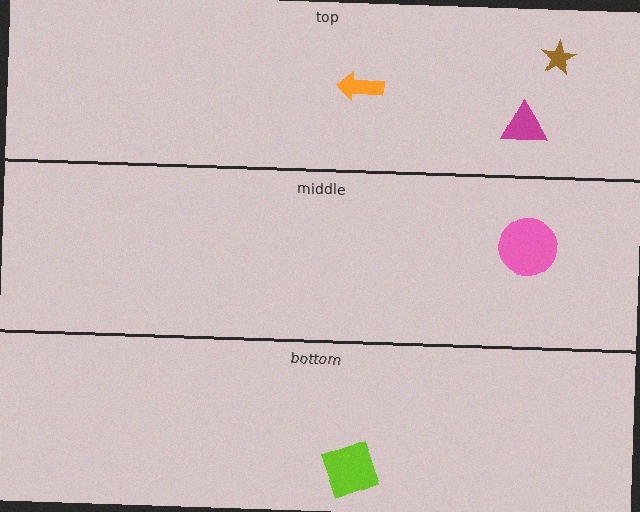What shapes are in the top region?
The magenta triangle, the brown star, the orange arrow.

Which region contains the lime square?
The bottom region.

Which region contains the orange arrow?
The top region.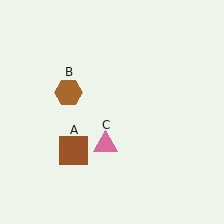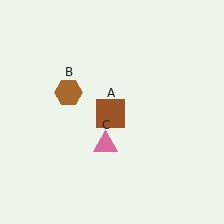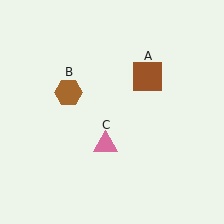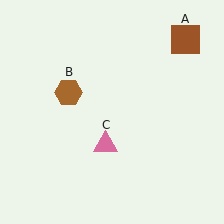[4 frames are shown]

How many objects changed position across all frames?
1 object changed position: brown square (object A).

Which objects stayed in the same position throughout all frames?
Brown hexagon (object B) and pink triangle (object C) remained stationary.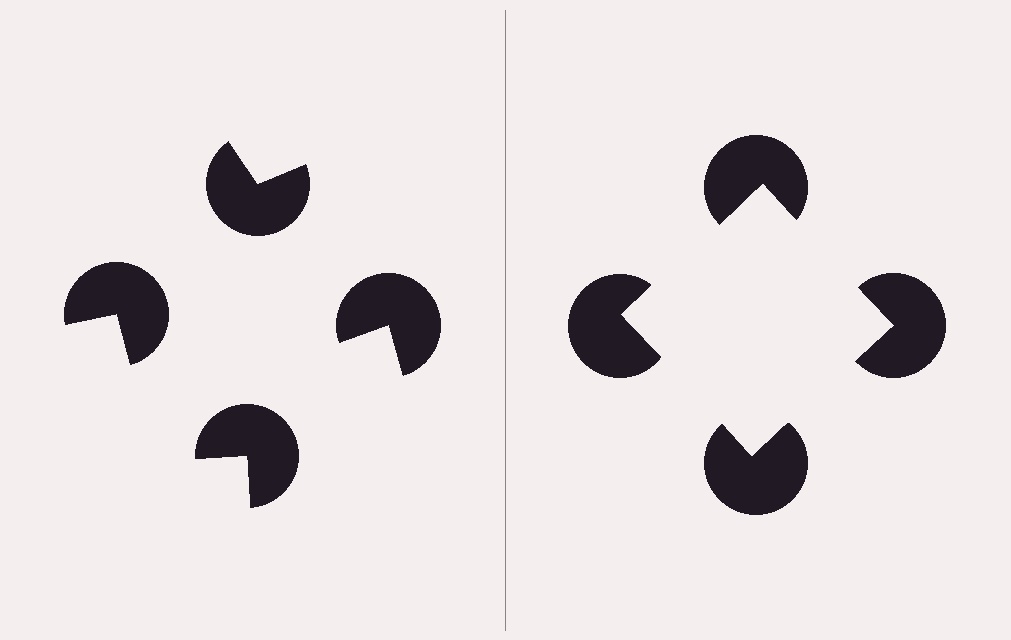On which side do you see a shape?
An illusory square appears on the right side. On the left side the wedge cuts are rotated, so no coherent shape forms.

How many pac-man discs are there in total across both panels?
8 — 4 on each side.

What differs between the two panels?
The pac-man discs are positioned identically on both sides; only the wedge orientations differ. On the right they align to a square; on the left they are misaligned.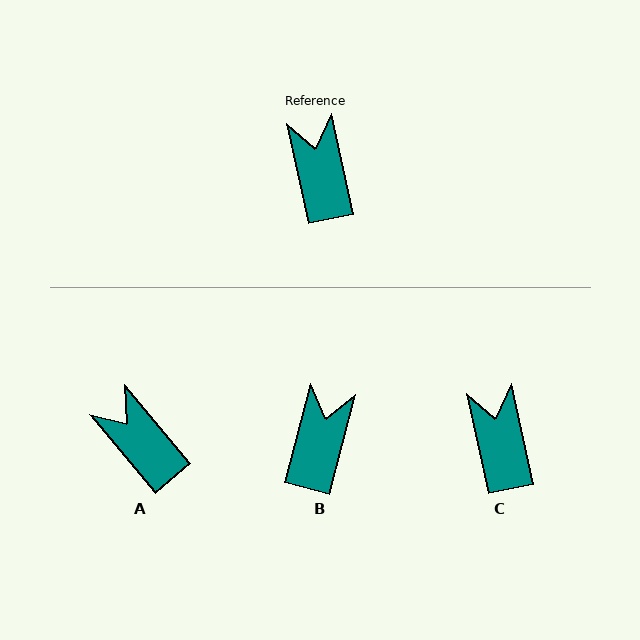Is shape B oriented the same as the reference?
No, it is off by about 27 degrees.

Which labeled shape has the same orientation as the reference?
C.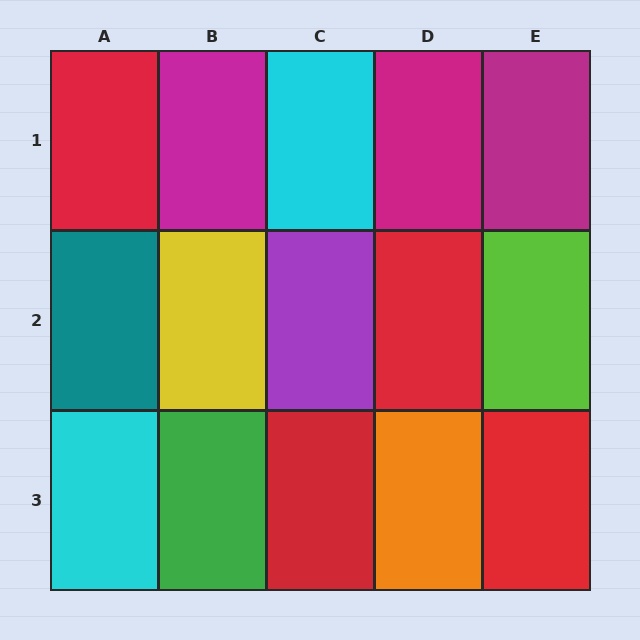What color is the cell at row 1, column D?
Magenta.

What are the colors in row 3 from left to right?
Cyan, green, red, orange, red.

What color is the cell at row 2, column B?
Yellow.